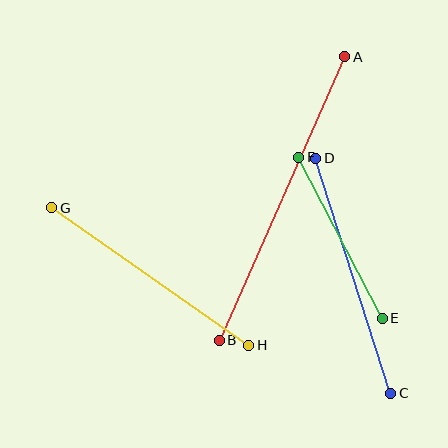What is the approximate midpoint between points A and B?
The midpoint is at approximately (282, 198) pixels.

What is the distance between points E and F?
The distance is approximately 182 pixels.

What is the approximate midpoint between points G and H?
The midpoint is at approximately (150, 277) pixels.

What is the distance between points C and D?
The distance is approximately 247 pixels.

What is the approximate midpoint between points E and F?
The midpoint is at approximately (340, 238) pixels.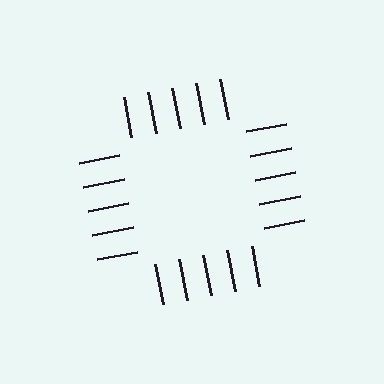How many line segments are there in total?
20 — 5 along each of the 4 edges.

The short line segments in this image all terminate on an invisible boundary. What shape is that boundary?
An illusory square — the line segments terminate on its edges but no continuous stroke is drawn.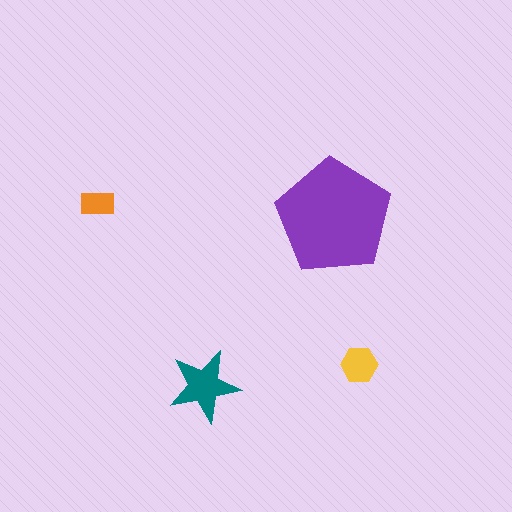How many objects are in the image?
There are 4 objects in the image.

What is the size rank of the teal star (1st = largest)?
2nd.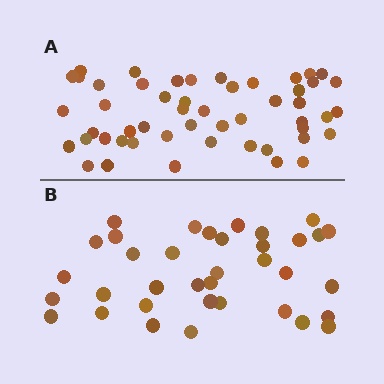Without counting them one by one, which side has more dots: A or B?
Region A (the top region) has more dots.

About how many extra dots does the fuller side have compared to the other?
Region A has approximately 15 more dots than region B.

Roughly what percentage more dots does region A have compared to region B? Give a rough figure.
About 40% more.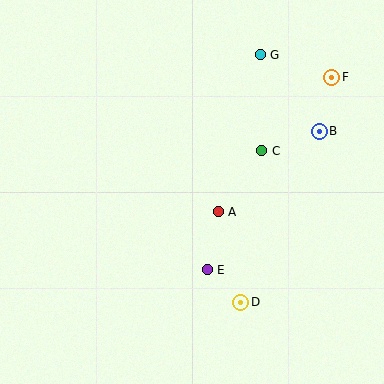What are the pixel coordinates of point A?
Point A is at (218, 212).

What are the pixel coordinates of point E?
Point E is at (207, 270).